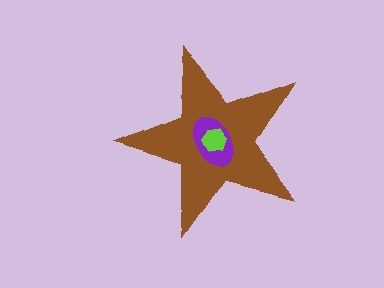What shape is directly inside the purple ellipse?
The lime hexagon.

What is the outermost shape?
The brown star.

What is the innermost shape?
The lime hexagon.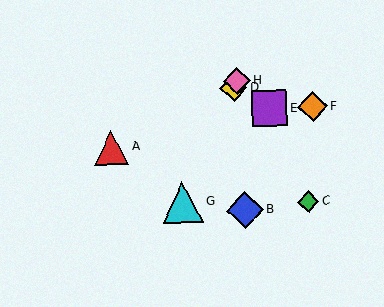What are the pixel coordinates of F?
Object F is at (313, 107).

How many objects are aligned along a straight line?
3 objects (D, G, H) are aligned along a straight line.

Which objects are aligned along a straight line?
Objects D, G, H are aligned along a straight line.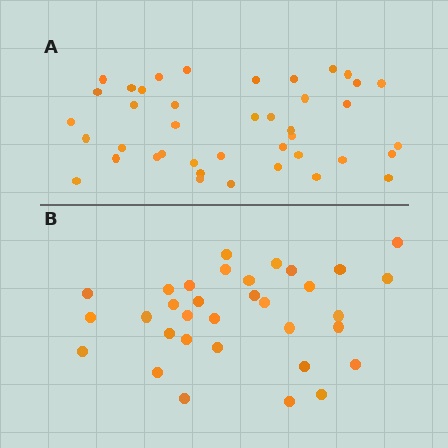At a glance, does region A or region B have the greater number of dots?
Region A (the top region) has more dots.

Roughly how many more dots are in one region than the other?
Region A has roughly 8 or so more dots than region B.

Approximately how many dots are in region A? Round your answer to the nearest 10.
About 40 dots. (The exact count is 41, which rounds to 40.)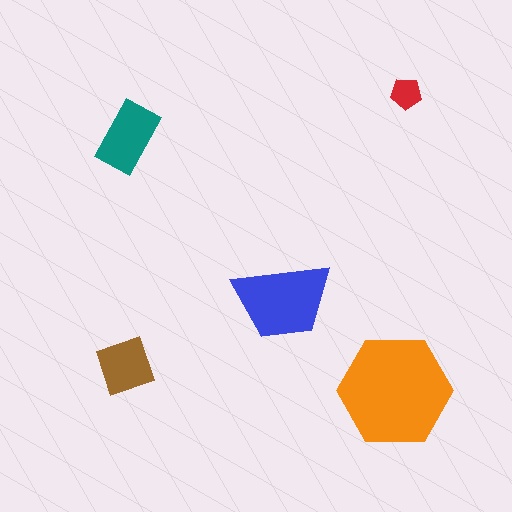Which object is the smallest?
The red pentagon.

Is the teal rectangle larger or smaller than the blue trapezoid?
Smaller.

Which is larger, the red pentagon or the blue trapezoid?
The blue trapezoid.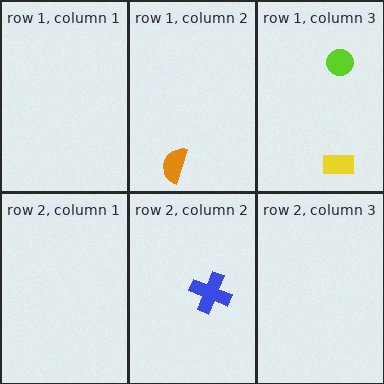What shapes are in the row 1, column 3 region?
The lime circle, the yellow rectangle.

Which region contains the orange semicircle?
The row 1, column 2 region.